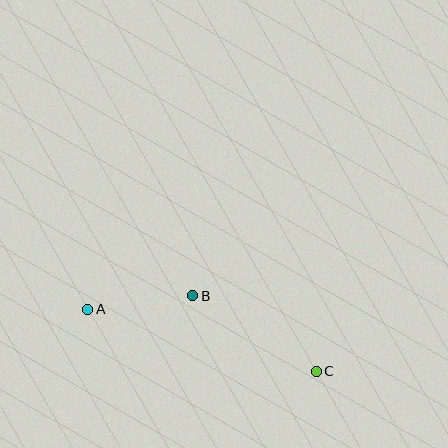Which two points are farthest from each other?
Points A and C are farthest from each other.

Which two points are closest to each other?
Points A and B are closest to each other.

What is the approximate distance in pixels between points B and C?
The distance between B and C is approximately 144 pixels.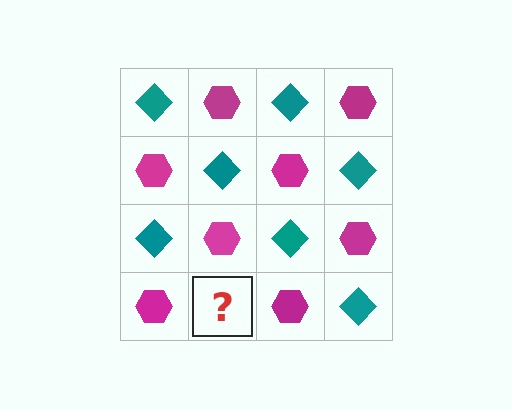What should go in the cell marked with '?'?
The missing cell should contain a teal diamond.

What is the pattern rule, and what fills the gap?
The rule is that it alternates teal diamond and magenta hexagon in a checkerboard pattern. The gap should be filled with a teal diamond.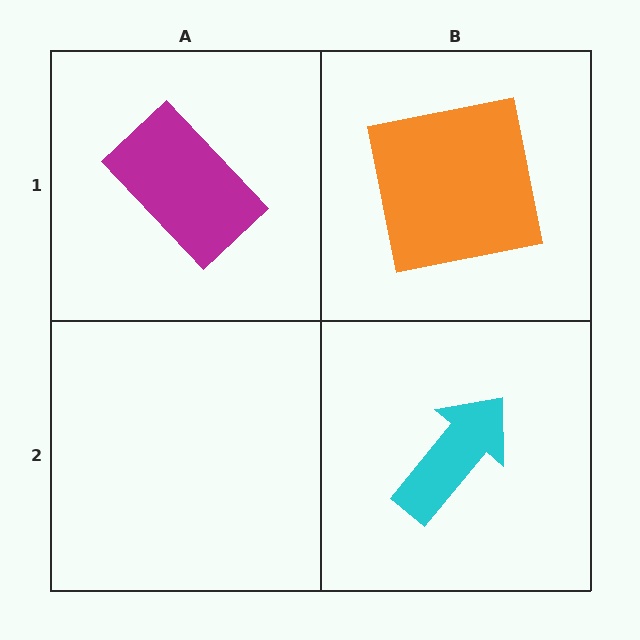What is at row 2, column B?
A cyan arrow.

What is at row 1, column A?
A magenta rectangle.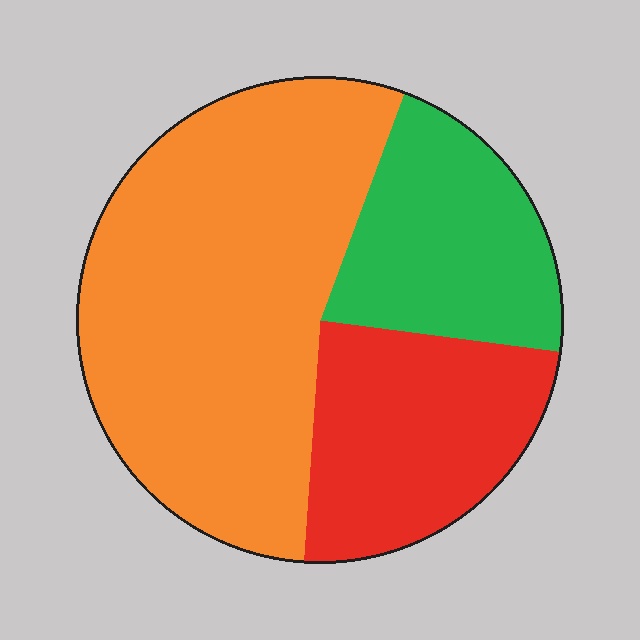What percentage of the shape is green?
Green covers 21% of the shape.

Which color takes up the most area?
Orange, at roughly 55%.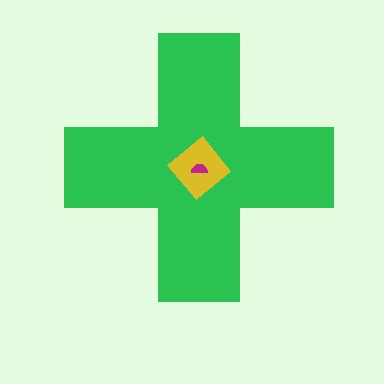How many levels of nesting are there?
3.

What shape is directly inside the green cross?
The yellow diamond.